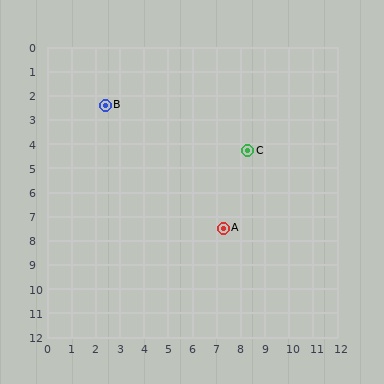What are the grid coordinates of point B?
Point B is at approximately (2.4, 2.4).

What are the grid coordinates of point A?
Point A is at approximately (7.3, 7.5).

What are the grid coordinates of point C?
Point C is at approximately (8.3, 4.3).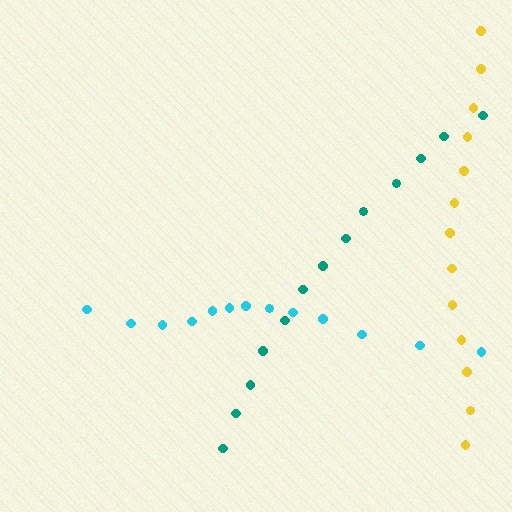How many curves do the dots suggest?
There are 3 distinct paths.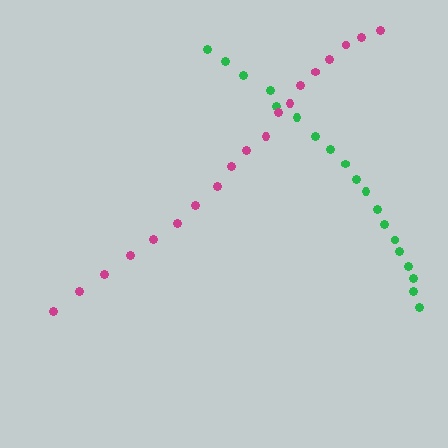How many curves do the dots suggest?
There are 2 distinct paths.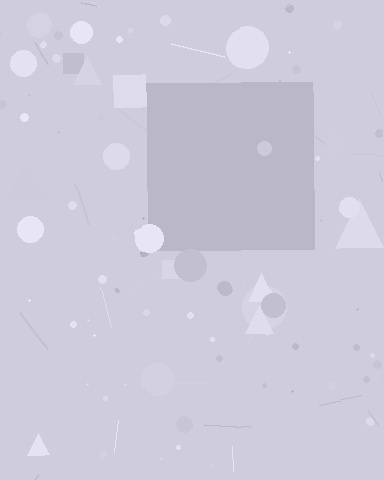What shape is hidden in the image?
A square is hidden in the image.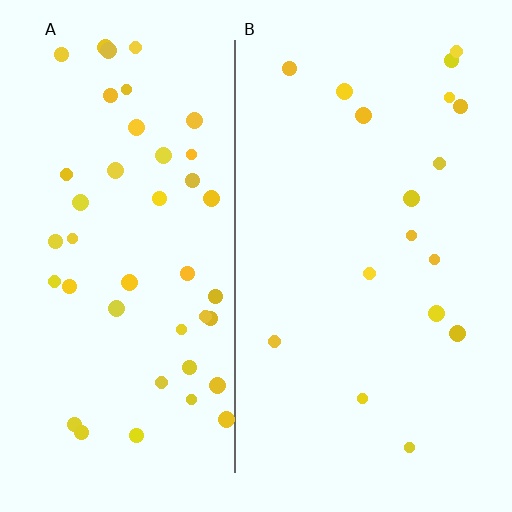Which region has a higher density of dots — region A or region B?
A (the left).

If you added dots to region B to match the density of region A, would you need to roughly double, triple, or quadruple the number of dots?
Approximately triple.